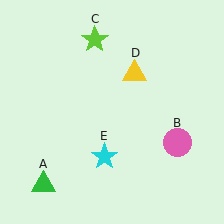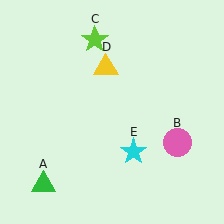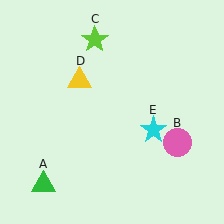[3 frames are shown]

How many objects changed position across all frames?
2 objects changed position: yellow triangle (object D), cyan star (object E).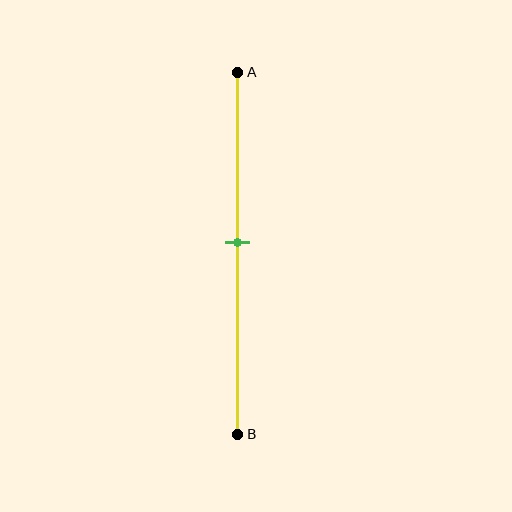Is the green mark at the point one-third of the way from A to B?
No, the mark is at about 45% from A, not at the 33% one-third point.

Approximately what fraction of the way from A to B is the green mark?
The green mark is approximately 45% of the way from A to B.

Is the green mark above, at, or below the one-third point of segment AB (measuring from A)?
The green mark is below the one-third point of segment AB.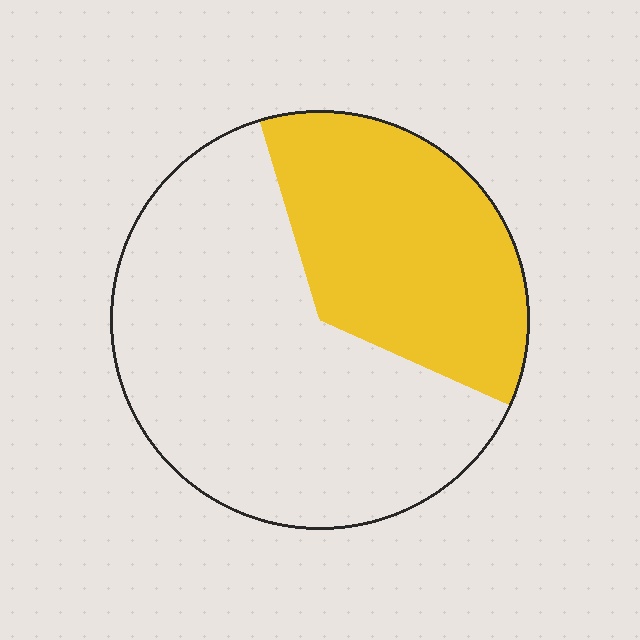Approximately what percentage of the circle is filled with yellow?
Approximately 35%.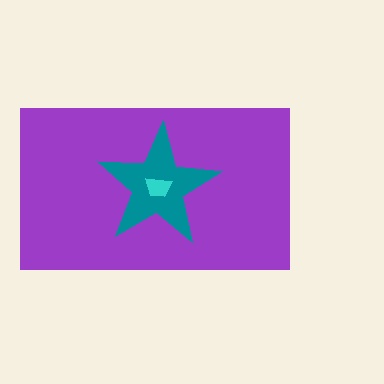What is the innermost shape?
The cyan trapezoid.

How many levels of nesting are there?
3.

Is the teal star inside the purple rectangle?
Yes.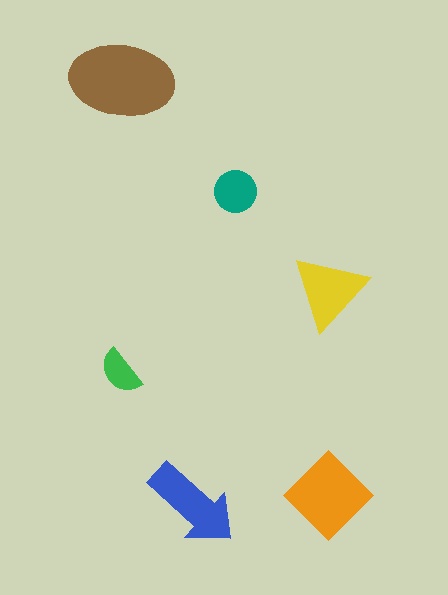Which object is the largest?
The brown ellipse.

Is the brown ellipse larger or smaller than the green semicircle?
Larger.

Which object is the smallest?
The green semicircle.